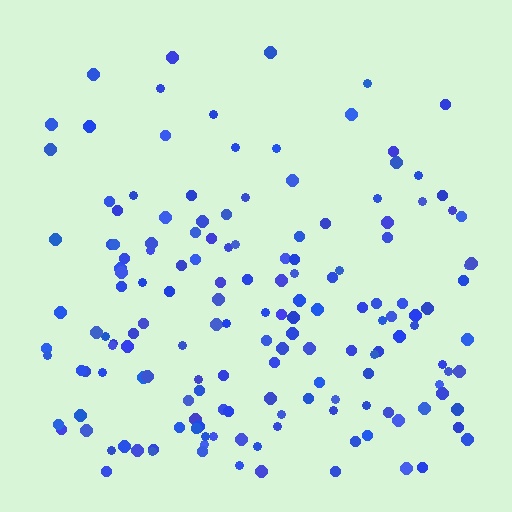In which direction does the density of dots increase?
From top to bottom, with the bottom side densest.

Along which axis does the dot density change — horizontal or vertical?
Vertical.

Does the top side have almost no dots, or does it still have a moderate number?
Still a moderate number, just noticeably fewer than the bottom.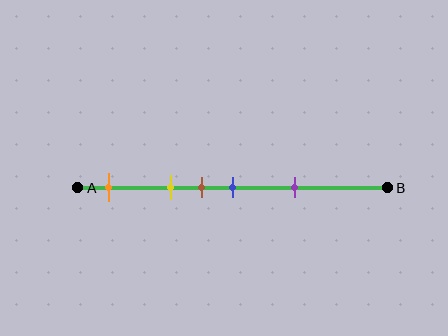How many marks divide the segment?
There are 5 marks dividing the segment.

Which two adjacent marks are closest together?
The brown and blue marks are the closest adjacent pair.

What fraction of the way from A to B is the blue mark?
The blue mark is approximately 50% (0.5) of the way from A to B.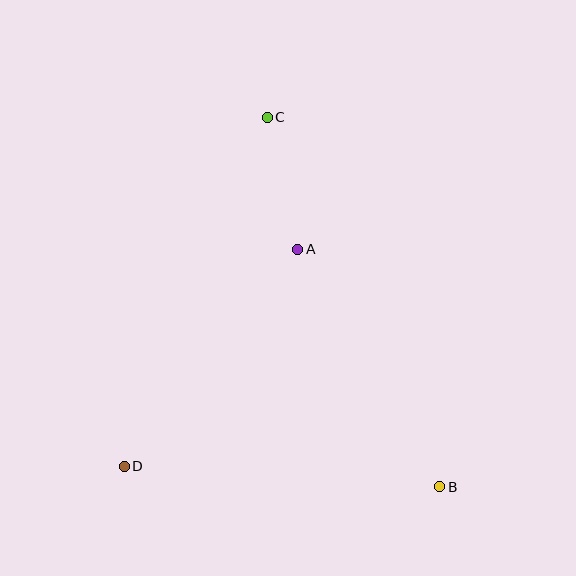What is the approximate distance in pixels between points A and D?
The distance between A and D is approximately 278 pixels.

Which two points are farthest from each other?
Points B and C are farthest from each other.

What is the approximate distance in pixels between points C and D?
The distance between C and D is approximately 377 pixels.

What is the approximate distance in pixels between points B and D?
The distance between B and D is approximately 317 pixels.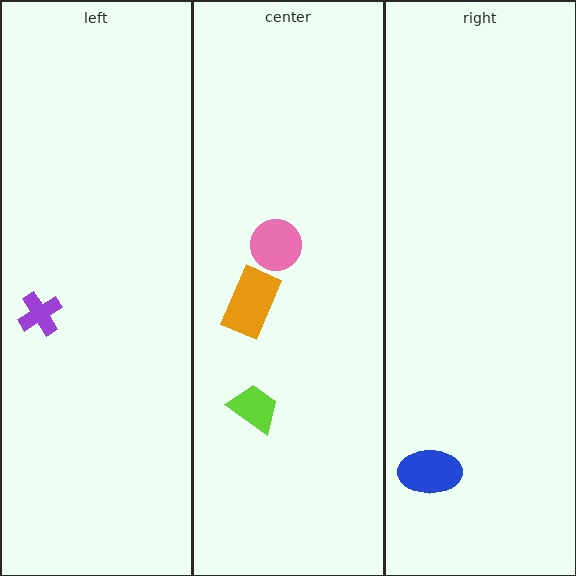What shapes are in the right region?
The blue ellipse.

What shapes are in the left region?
The purple cross.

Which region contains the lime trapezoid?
The center region.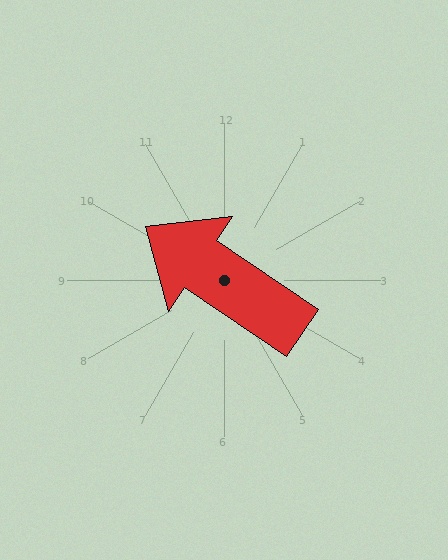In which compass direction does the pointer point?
Northwest.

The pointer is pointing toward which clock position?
Roughly 10 o'clock.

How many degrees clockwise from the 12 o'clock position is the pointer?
Approximately 304 degrees.